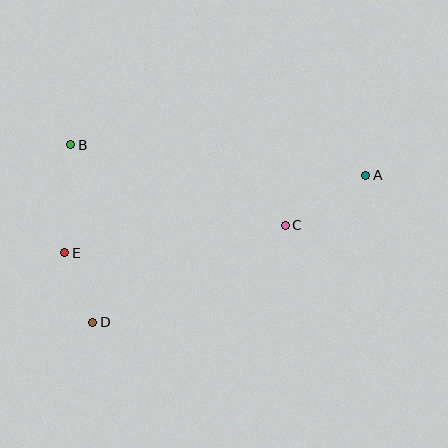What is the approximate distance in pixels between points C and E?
The distance between C and E is approximately 222 pixels.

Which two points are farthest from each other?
Points A and E are farthest from each other.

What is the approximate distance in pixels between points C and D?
The distance between C and D is approximately 215 pixels.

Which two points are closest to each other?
Points D and E are closest to each other.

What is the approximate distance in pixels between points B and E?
The distance between B and E is approximately 108 pixels.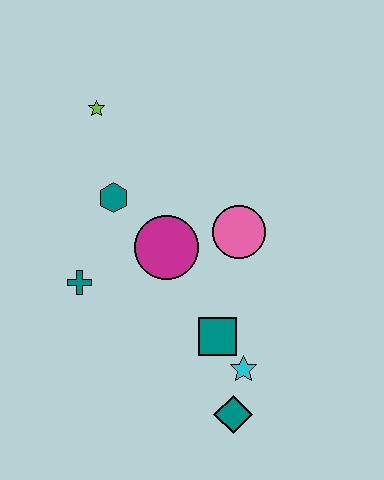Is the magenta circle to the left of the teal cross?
No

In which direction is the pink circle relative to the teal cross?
The pink circle is to the right of the teal cross.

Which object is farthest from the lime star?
The teal diamond is farthest from the lime star.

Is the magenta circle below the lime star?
Yes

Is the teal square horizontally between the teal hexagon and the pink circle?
Yes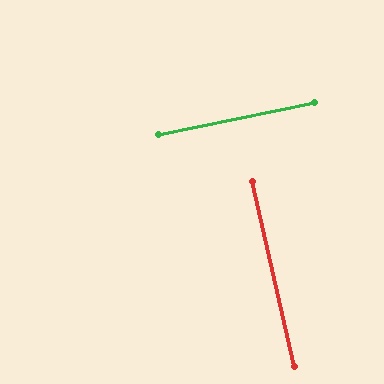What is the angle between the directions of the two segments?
Approximately 89 degrees.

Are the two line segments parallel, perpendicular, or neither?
Perpendicular — they meet at approximately 89°.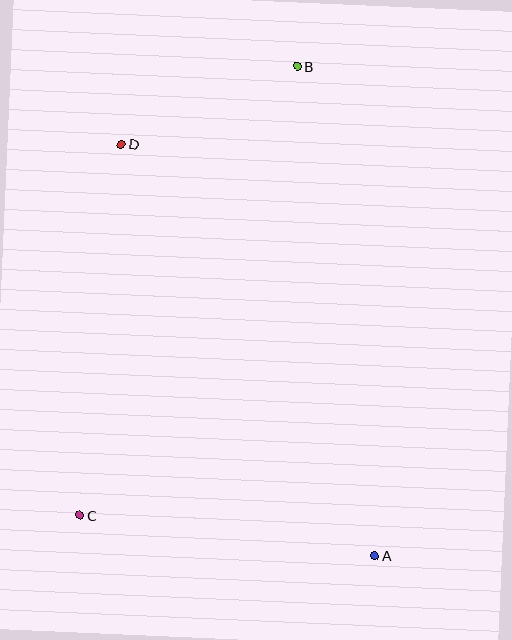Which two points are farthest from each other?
Points B and C are farthest from each other.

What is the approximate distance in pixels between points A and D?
The distance between A and D is approximately 483 pixels.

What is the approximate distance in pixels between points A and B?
The distance between A and B is approximately 495 pixels.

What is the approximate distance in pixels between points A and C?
The distance between A and C is approximately 297 pixels.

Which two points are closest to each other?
Points B and D are closest to each other.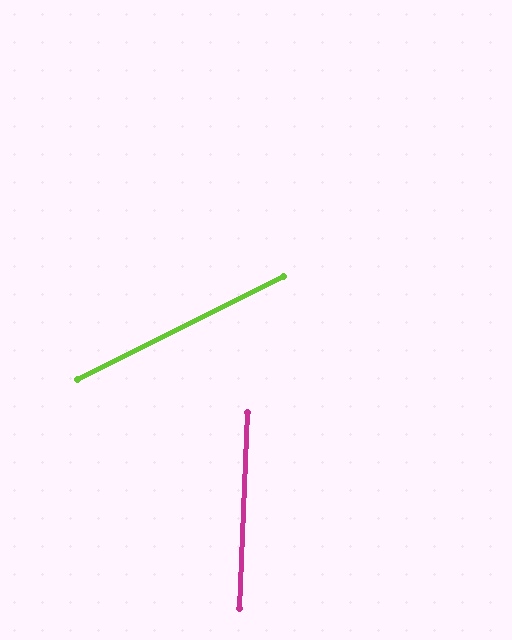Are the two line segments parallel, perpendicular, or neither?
Neither parallel nor perpendicular — they differ by about 61°.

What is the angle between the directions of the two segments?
Approximately 61 degrees.